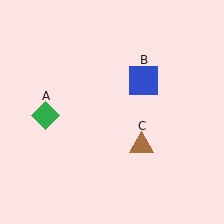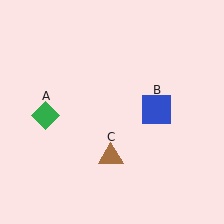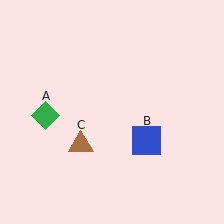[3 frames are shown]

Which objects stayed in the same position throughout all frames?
Green diamond (object A) remained stationary.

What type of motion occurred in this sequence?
The blue square (object B), brown triangle (object C) rotated clockwise around the center of the scene.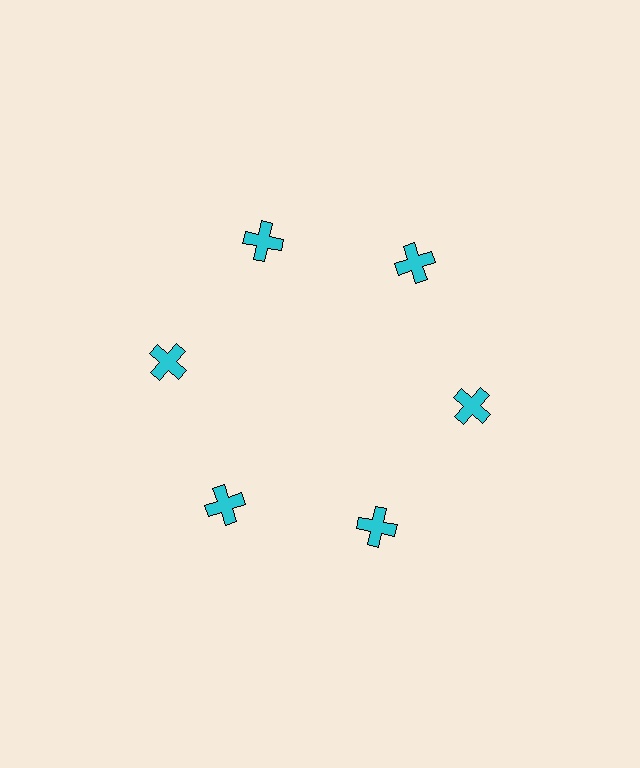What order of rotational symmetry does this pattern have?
This pattern has 6-fold rotational symmetry.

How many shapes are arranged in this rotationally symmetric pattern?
There are 6 shapes, arranged in 6 groups of 1.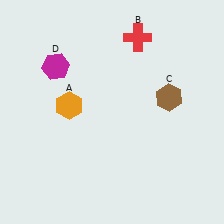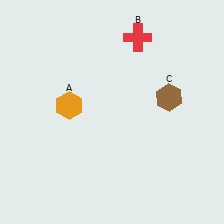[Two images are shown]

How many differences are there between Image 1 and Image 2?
There is 1 difference between the two images.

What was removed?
The magenta hexagon (D) was removed in Image 2.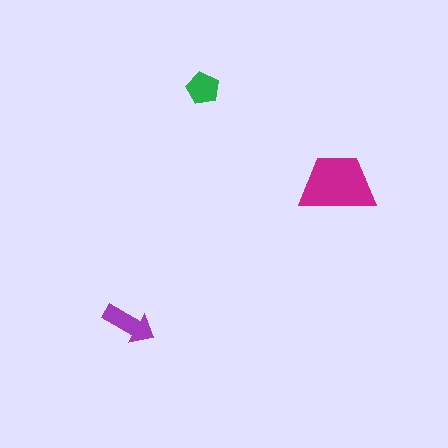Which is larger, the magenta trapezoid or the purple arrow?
The magenta trapezoid.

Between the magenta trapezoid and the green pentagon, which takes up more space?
The magenta trapezoid.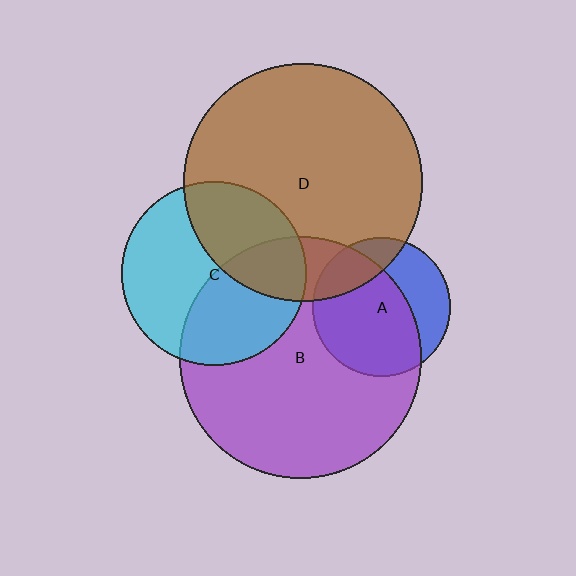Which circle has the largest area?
Circle B (purple).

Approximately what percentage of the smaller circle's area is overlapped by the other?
Approximately 15%.